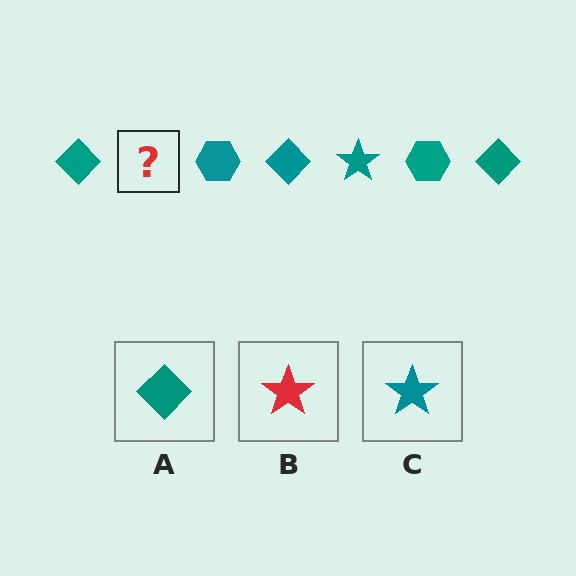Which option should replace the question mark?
Option C.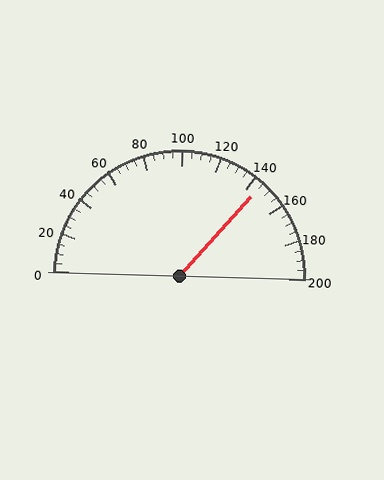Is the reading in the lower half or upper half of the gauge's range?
The reading is in the upper half of the range (0 to 200).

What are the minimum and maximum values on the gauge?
The gauge ranges from 0 to 200.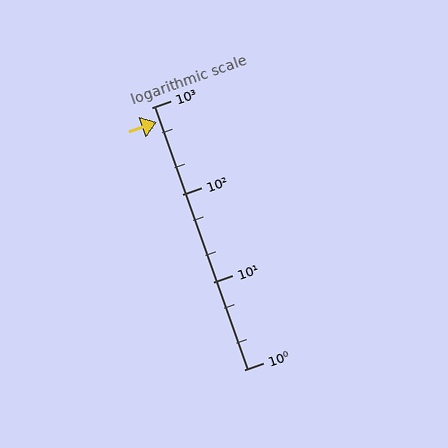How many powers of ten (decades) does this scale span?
The scale spans 3 decades, from 1 to 1000.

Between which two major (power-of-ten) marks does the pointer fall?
The pointer is between 100 and 1000.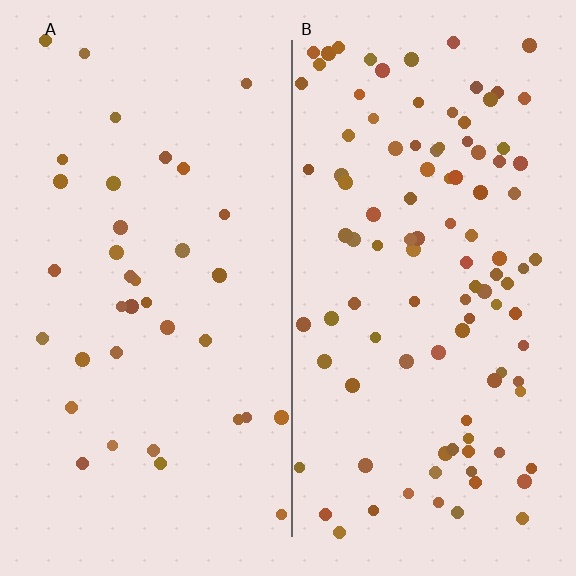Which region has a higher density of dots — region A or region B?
B (the right).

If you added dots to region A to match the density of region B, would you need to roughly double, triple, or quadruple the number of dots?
Approximately triple.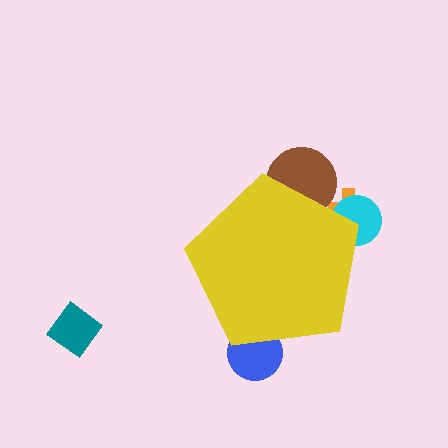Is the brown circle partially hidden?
Yes, the brown circle is partially hidden behind the yellow pentagon.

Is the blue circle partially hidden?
Yes, the blue circle is partially hidden behind the yellow pentagon.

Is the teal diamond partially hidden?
No, the teal diamond is fully visible.